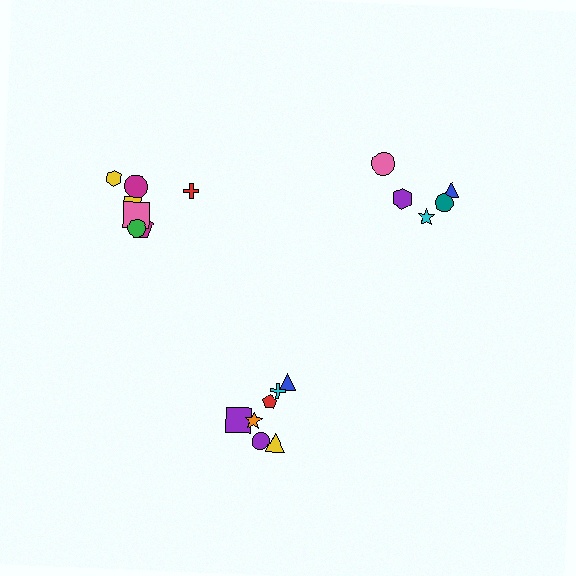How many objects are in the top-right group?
There are 5 objects.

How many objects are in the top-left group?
There are 7 objects.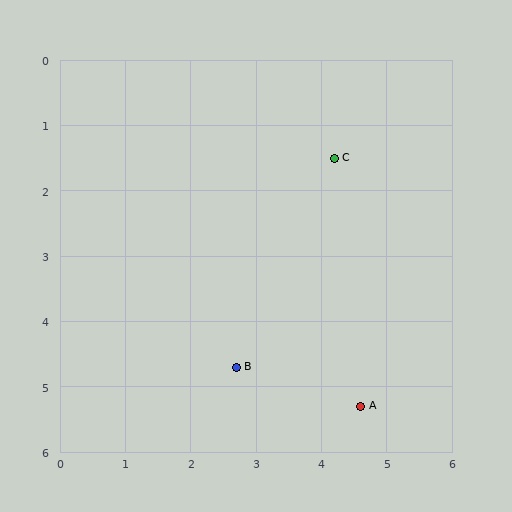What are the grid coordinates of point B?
Point B is at approximately (2.7, 4.7).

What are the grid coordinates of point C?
Point C is at approximately (4.2, 1.5).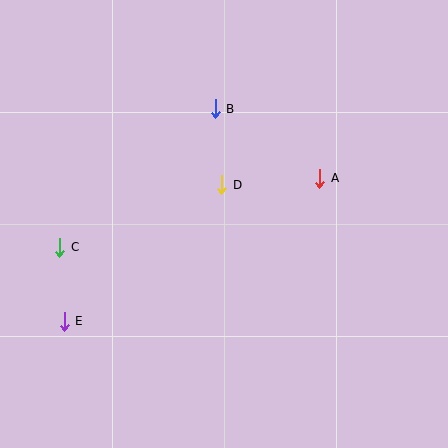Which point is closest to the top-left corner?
Point B is closest to the top-left corner.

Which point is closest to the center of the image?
Point D at (222, 185) is closest to the center.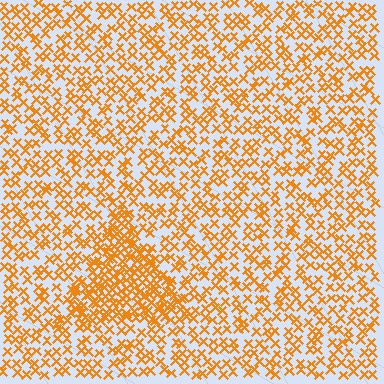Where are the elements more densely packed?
The elements are more densely packed inside the triangle boundary.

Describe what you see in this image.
The image contains small orange elements arranged at two different densities. A triangle-shaped region is visible where the elements are more densely packed than the surrounding area.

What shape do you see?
I see a triangle.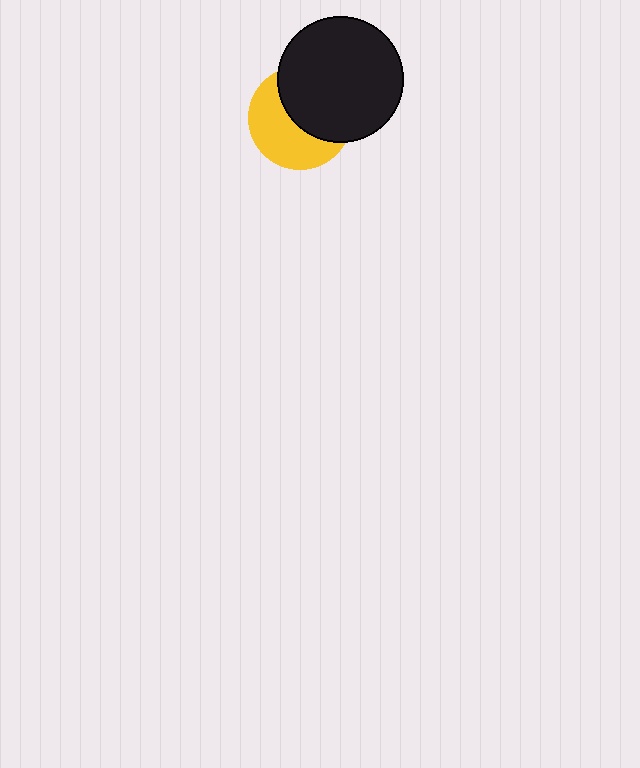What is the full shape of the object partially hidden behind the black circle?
The partially hidden object is a yellow circle.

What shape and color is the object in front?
The object in front is a black circle.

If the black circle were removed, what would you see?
You would see the complete yellow circle.